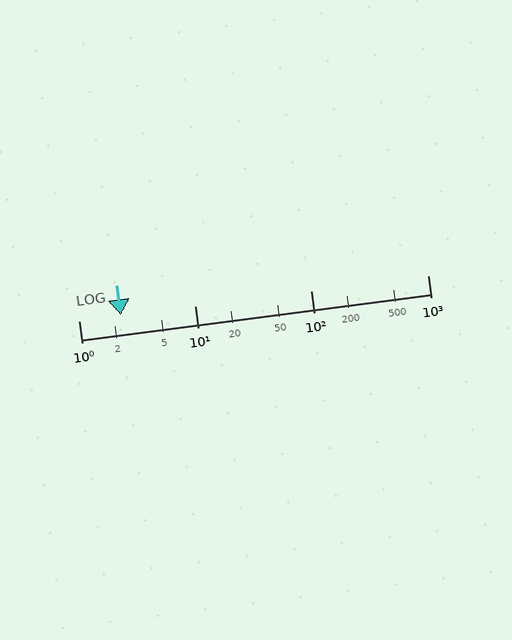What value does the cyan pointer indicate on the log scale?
The pointer indicates approximately 2.3.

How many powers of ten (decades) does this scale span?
The scale spans 3 decades, from 1 to 1000.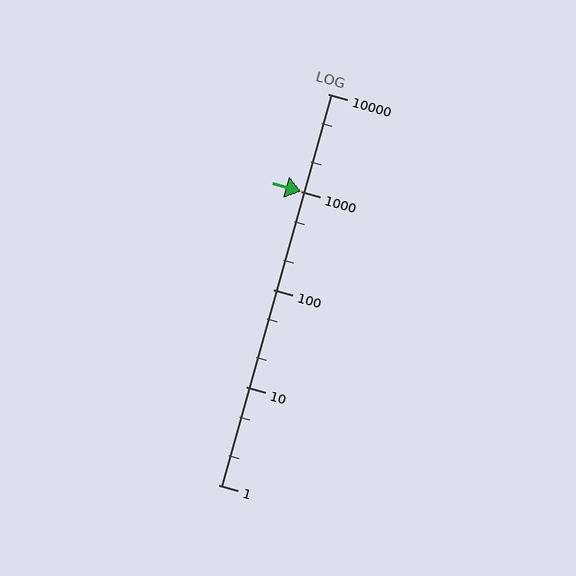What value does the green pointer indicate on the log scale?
The pointer indicates approximately 1000.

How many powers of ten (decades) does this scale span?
The scale spans 4 decades, from 1 to 10000.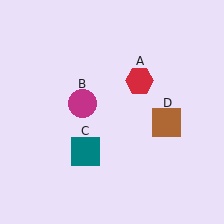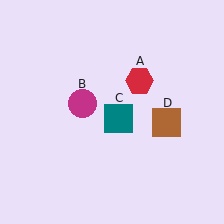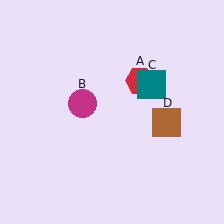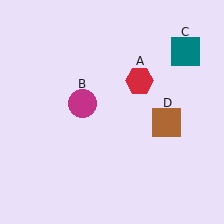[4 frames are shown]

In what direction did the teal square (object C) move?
The teal square (object C) moved up and to the right.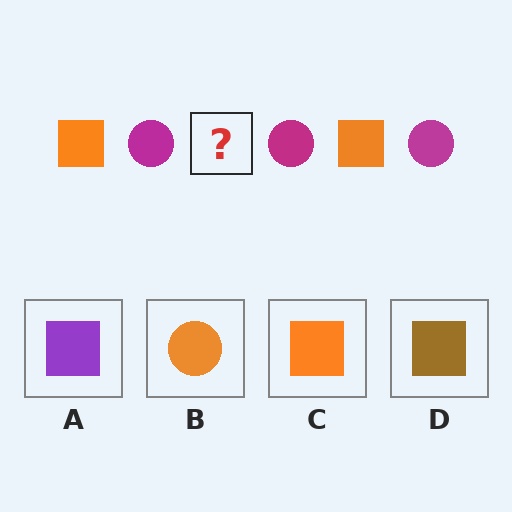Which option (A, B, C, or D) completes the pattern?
C.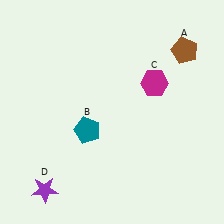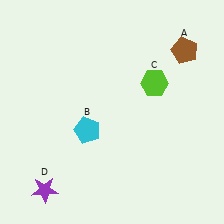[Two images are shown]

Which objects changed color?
B changed from teal to cyan. C changed from magenta to lime.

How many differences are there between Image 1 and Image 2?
There are 2 differences between the two images.